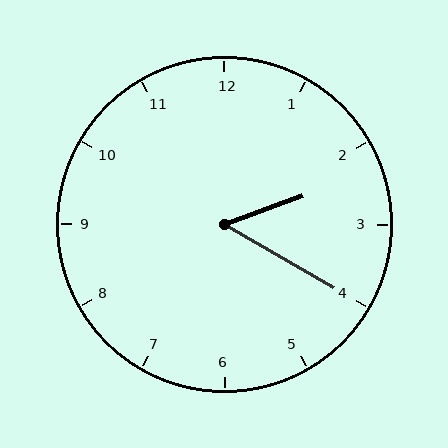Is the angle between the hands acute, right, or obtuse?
It is acute.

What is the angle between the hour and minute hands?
Approximately 50 degrees.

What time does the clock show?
2:20.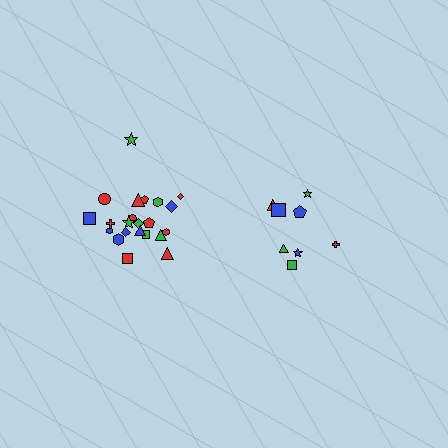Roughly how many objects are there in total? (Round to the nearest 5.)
Roughly 30 objects in total.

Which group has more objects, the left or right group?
The left group.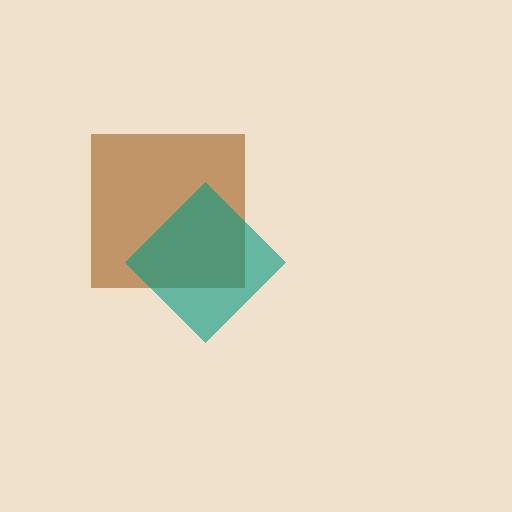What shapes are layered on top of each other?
The layered shapes are: a brown square, a teal diamond.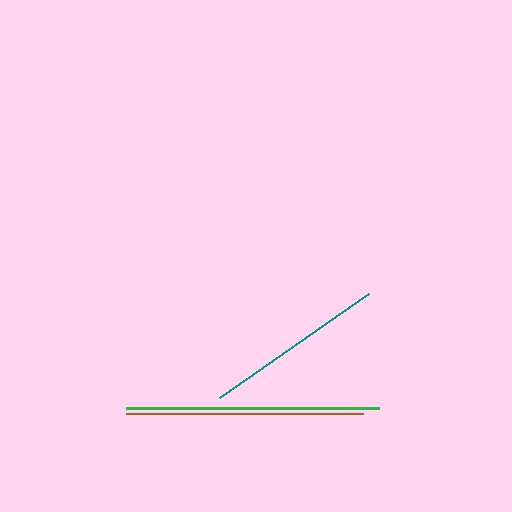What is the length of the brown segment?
The brown segment is approximately 237 pixels long.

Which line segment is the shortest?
The teal line is the shortest at approximately 182 pixels.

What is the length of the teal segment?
The teal segment is approximately 182 pixels long.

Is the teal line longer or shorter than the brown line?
The brown line is longer than the teal line.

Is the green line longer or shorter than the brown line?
The green line is longer than the brown line.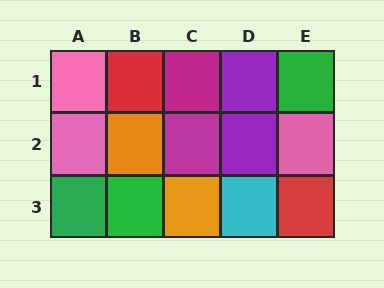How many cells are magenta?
2 cells are magenta.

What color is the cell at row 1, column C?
Magenta.